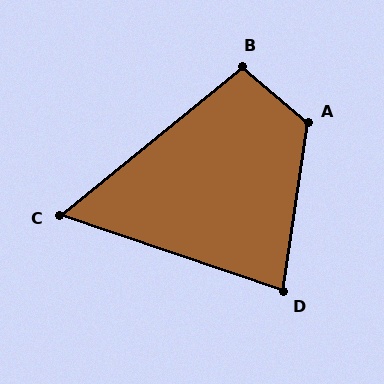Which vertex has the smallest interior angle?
C, at approximately 58 degrees.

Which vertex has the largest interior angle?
A, at approximately 122 degrees.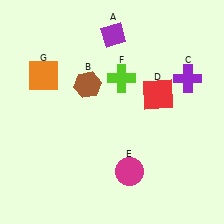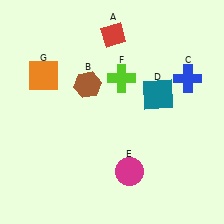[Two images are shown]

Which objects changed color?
A changed from purple to red. C changed from purple to blue. D changed from red to teal.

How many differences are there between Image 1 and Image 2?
There are 3 differences between the two images.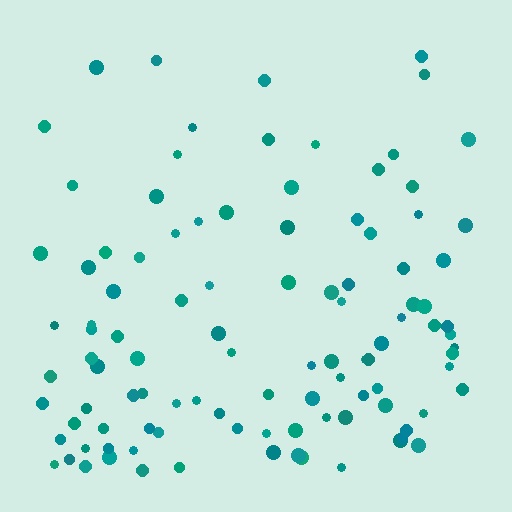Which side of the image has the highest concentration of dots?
The bottom.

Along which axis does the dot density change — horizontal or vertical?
Vertical.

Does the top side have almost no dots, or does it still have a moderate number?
Still a moderate number, just noticeably fewer than the bottom.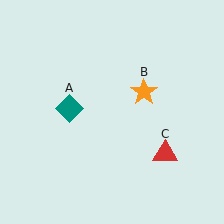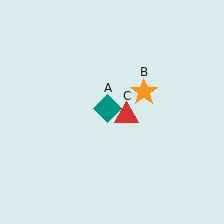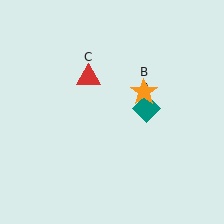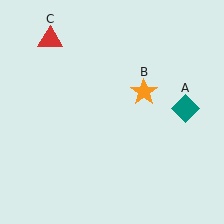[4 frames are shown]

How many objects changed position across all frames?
2 objects changed position: teal diamond (object A), red triangle (object C).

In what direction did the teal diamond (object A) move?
The teal diamond (object A) moved right.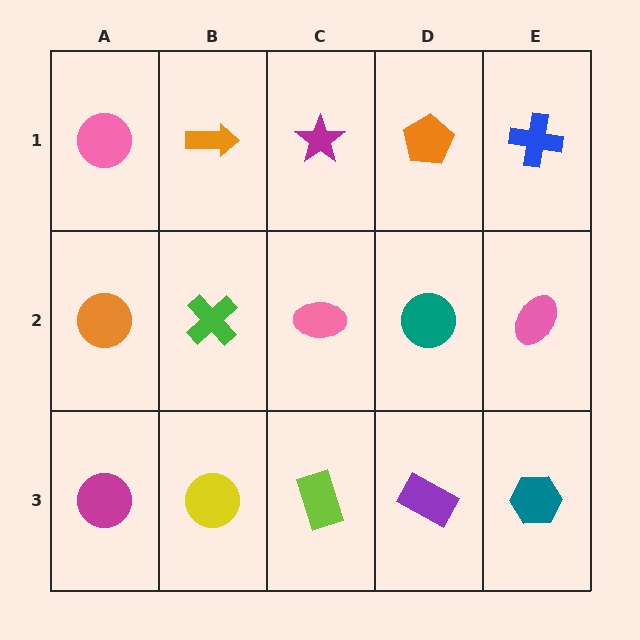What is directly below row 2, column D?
A purple rectangle.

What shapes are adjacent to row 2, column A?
A pink circle (row 1, column A), a magenta circle (row 3, column A), a green cross (row 2, column B).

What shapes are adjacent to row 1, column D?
A teal circle (row 2, column D), a magenta star (row 1, column C), a blue cross (row 1, column E).